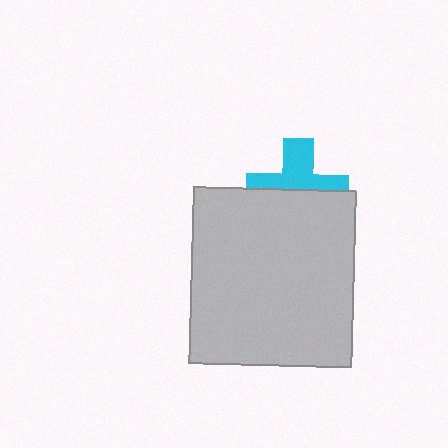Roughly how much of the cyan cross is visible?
About half of it is visible (roughly 50%).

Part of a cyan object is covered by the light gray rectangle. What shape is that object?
It is a cross.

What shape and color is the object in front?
The object in front is a light gray rectangle.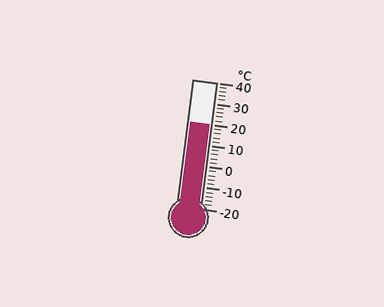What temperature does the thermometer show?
The thermometer shows approximately 20°C.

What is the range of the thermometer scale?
The thermometer scale ranges from -20°C to 40°C.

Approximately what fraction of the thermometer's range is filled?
The thermometer is filled to approximately 65% of its range.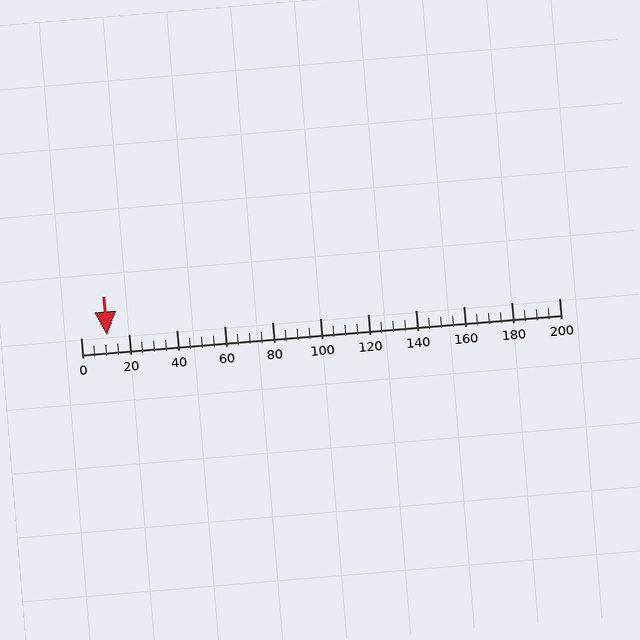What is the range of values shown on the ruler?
The ruler shows values from 0 to 200.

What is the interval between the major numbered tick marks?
The major tick marks are spaced 20 units apart.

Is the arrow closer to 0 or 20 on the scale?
The arrow is closer to 20.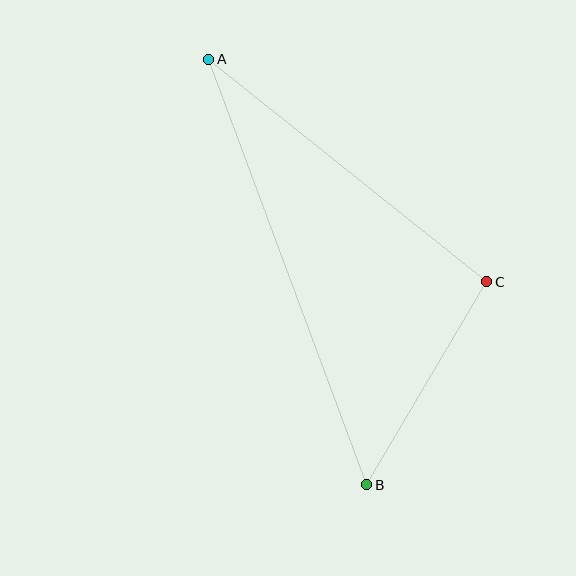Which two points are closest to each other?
Points B and C are closest to each other.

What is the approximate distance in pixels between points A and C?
The distance between A and C is approximately 356 pixels.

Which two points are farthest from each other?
Points A and B are farthest from each other.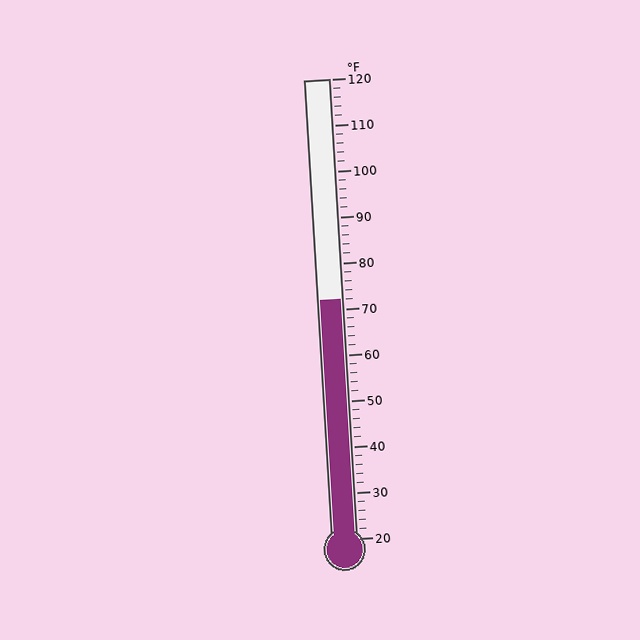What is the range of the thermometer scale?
The thermometer scale ranges from 20°F to 120°F.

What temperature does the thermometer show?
The thermometer shows approximately 72°F.